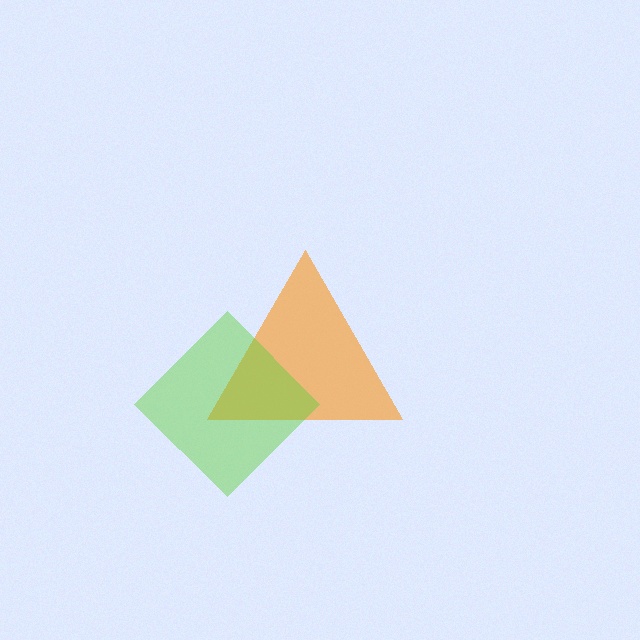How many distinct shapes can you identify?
There are 2 distinct shapes: an orange triangle, a lime diamond.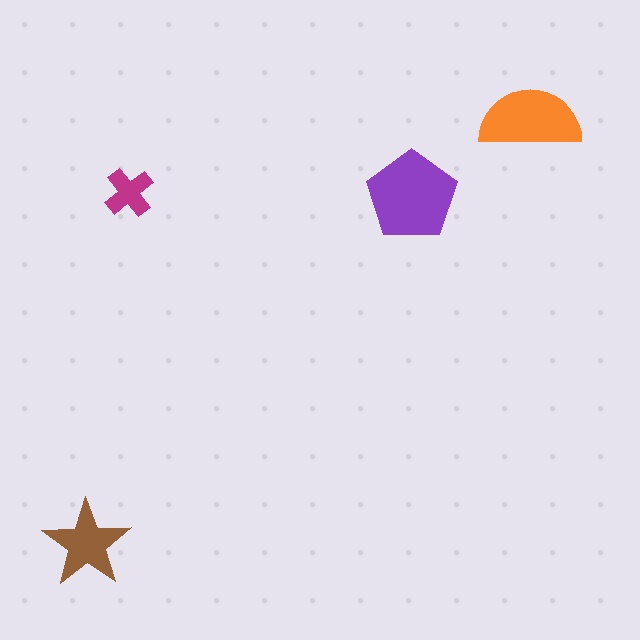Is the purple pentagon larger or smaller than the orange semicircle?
Larger.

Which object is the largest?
The purple pentagon.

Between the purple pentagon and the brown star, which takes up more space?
The purple pentagon.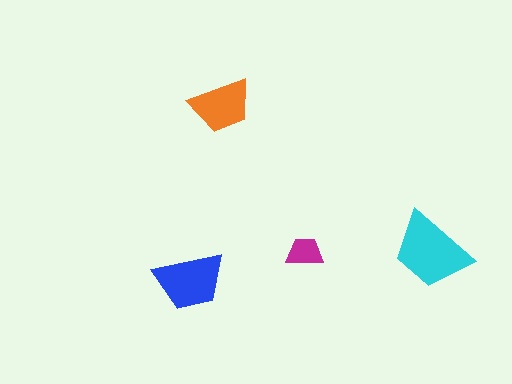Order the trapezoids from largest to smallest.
the cyan one, the blue one, the orange one, the magenta one.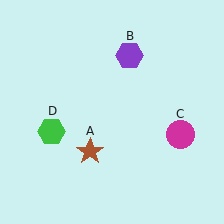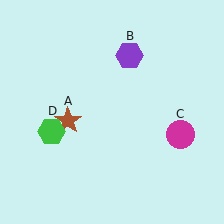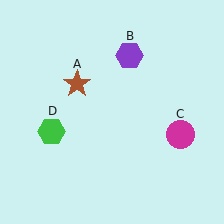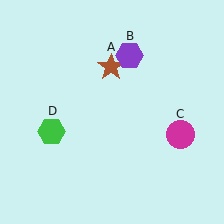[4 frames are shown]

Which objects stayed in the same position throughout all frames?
Purple hexagon (object B) and magenta circle (object C) and green hexagon (object D) remained stationary.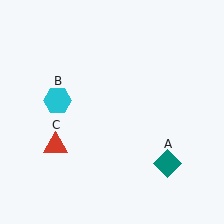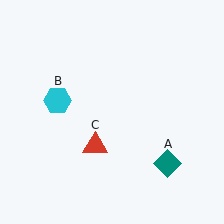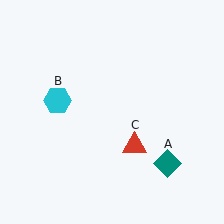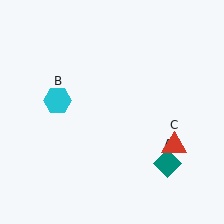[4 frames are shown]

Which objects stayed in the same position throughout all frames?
Teal diamond (object A) and cyan hexagon (object B) remained stationary.